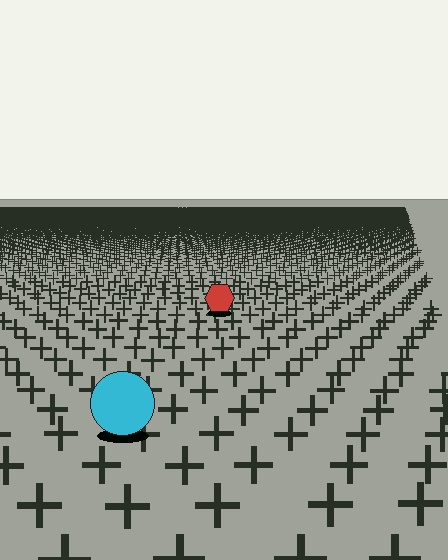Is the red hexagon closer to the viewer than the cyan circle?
No. The cyan circle is closer — you can tell from the texture gradient: the ground texture is coarser near it.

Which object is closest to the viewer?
The cyan circle is closest. The texture marks near it are larger and more spread out.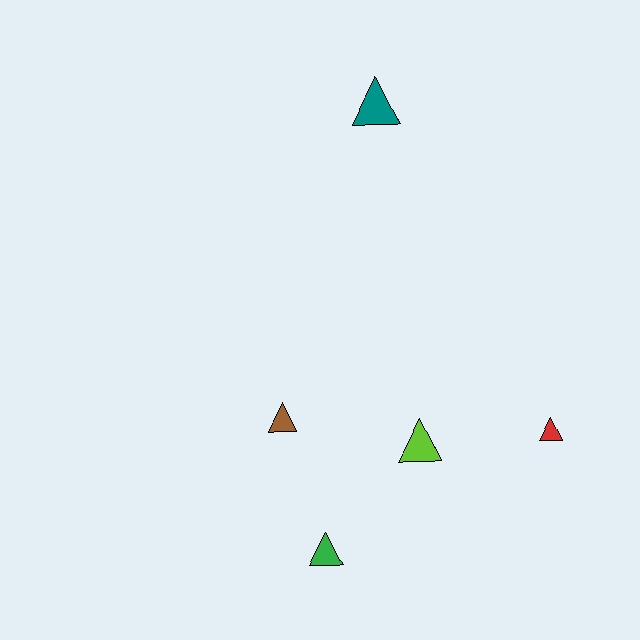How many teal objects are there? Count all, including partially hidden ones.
There is 1 teal object.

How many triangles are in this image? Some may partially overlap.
There are 5 triangles.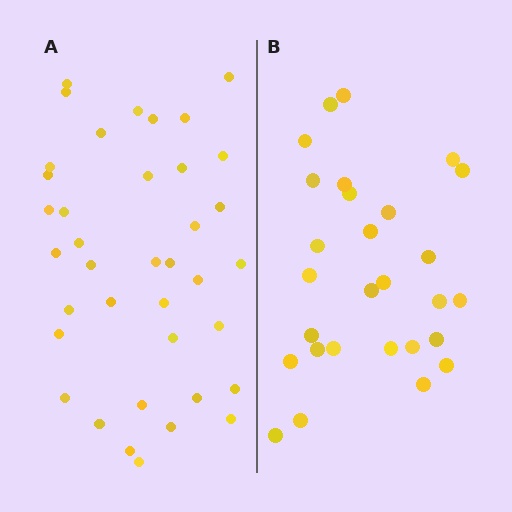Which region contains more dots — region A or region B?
Region A (the left region) has more dots.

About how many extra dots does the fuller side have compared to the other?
Region A has roughly 10 or so more dots than region B.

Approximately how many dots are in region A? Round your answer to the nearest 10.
About 40 dots. (The exact count is 38, which rounds to 40.)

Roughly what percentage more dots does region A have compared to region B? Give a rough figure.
About 35% more.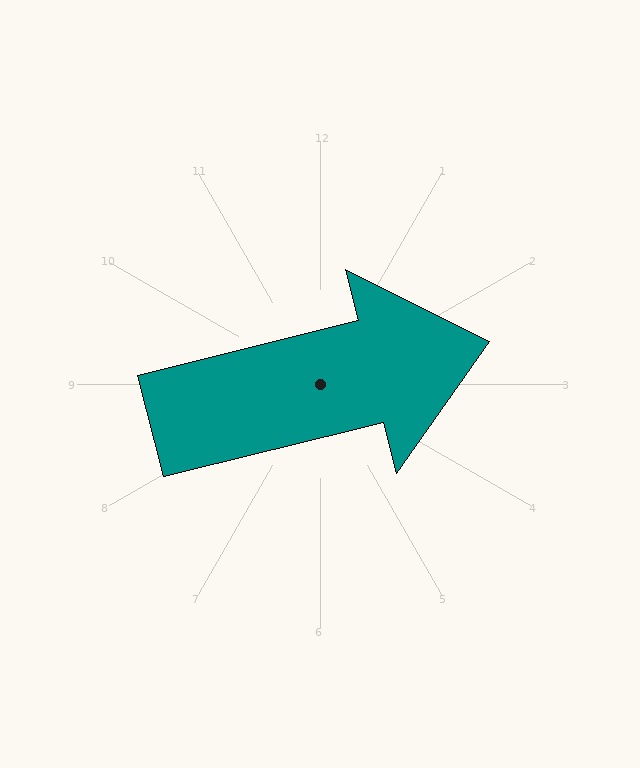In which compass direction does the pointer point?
East.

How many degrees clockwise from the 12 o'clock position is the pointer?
Approximately 76 degrees.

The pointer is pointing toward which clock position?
Roughly 3 o'clock.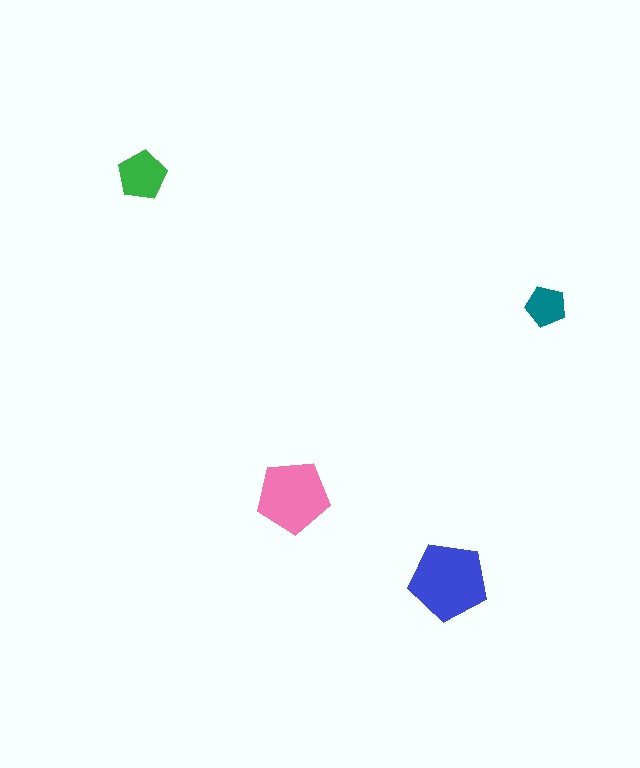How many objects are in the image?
There are 4 objects in the image.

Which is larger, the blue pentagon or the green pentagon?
The blue one.